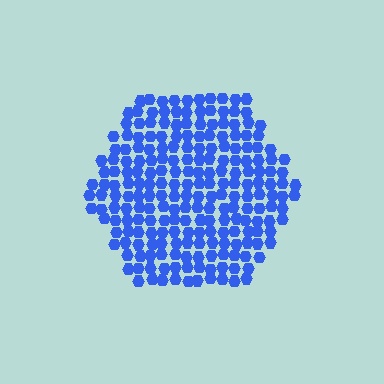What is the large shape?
The large shape is a hexagon.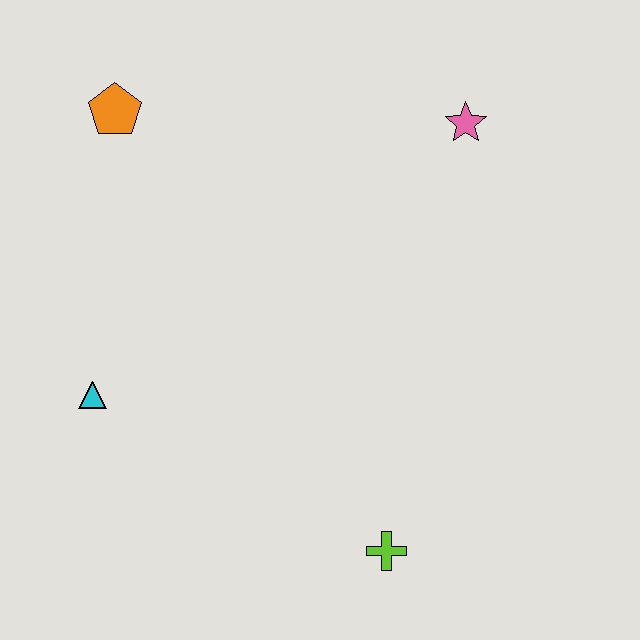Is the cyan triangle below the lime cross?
No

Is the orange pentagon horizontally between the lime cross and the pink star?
No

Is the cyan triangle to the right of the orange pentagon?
No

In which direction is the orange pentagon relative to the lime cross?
The orange pentagon is above the lime cross.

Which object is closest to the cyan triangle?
The orange pentagon is closest to the cyan triangle.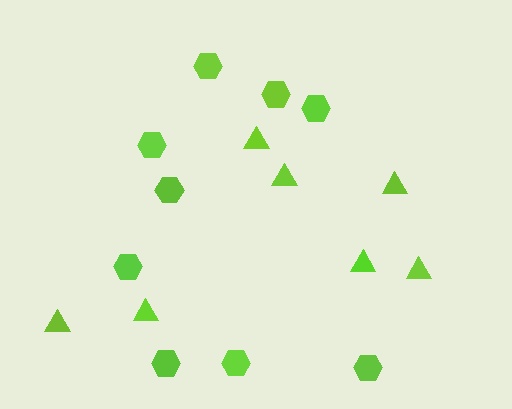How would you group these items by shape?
There are 2 groups: one group of triangles (7) and one group of hexagons (9).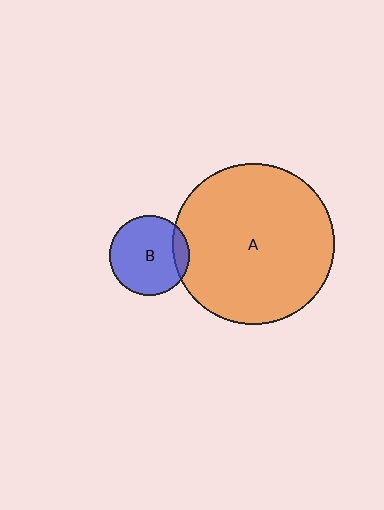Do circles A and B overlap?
Yes.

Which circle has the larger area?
Circle A (orange).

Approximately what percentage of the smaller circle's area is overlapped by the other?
Approximately 10%.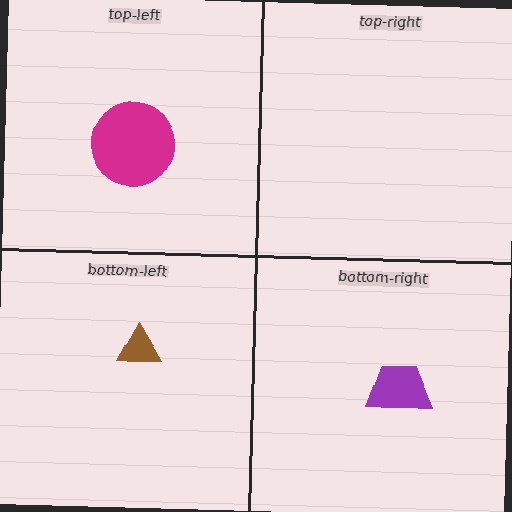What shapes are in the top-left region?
The magenta circle.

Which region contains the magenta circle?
The top-left region.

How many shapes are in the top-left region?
1.